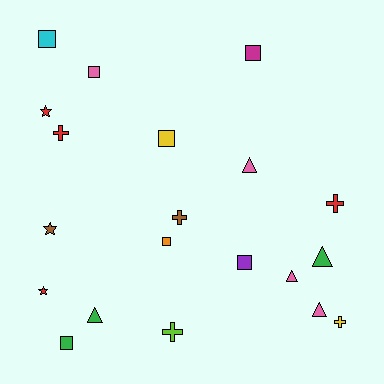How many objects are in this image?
There are 20 objects.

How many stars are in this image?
There are 3 stars.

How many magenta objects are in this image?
There is 1 magenta object.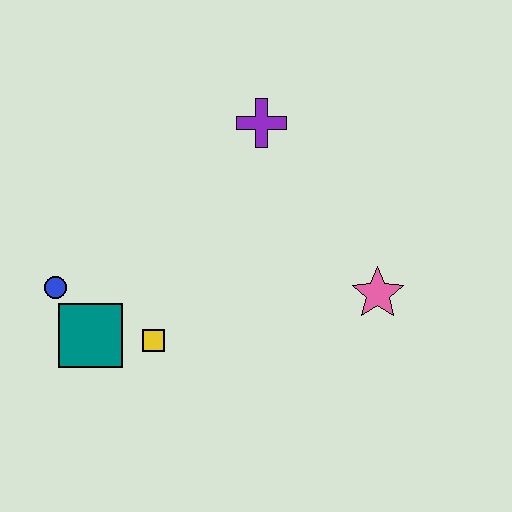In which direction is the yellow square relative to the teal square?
The yellow square is to the right of the teal square.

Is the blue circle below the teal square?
No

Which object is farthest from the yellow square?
The purple cross is farthest from the yellow square.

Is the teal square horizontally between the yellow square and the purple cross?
No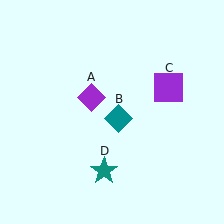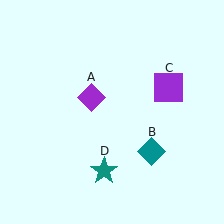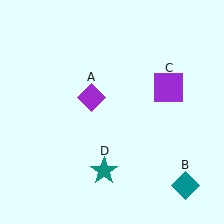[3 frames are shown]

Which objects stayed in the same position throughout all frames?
Purple diamond (object A) and purple square (object C) and teal star (object D) remained stationary.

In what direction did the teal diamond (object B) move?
The teal diamond (object B) moved down and to the right.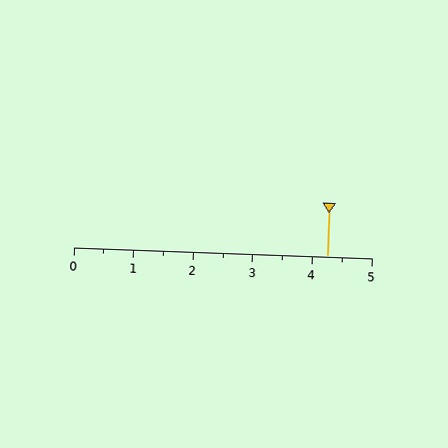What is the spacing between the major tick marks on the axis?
The major ticks are spaced 1 apart.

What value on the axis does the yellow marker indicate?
The marker indicates approximately 4.2.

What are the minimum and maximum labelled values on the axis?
The axis runs from 0 to 5.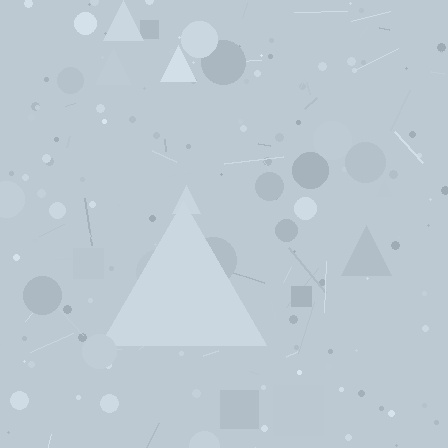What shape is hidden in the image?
A triangle is hidden in the image.